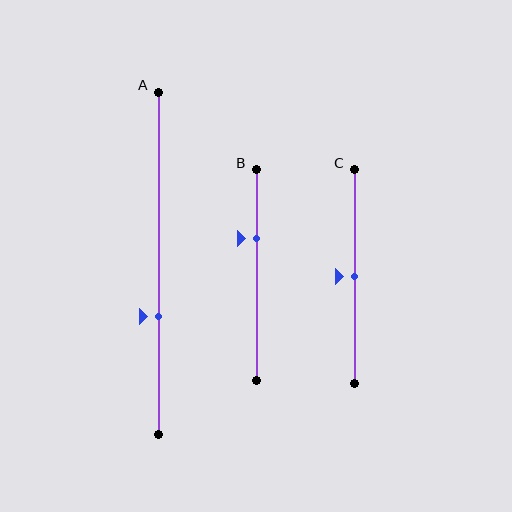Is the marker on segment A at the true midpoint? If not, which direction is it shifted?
No, the marker on segment A is shifted downward by about 16% of the segment length.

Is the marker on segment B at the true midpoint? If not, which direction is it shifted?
No, the marker on segment B is shifted upward by about 17% of the segment length.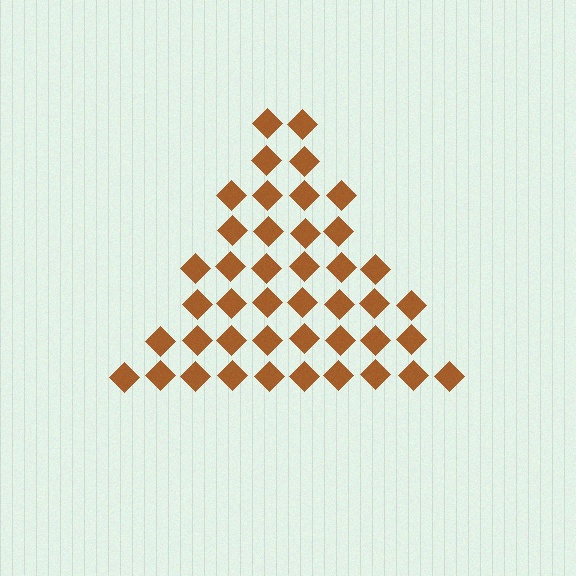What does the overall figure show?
The overall figure shows a triangle.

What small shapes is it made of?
It is made of small diamonds.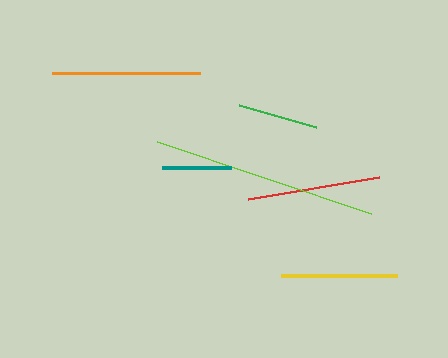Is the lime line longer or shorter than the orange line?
The lime line is longer than the orange line.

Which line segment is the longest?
The lime line is the longest at approximately 226 pixels.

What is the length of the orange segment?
The orange segment is approximately 147 pixels long.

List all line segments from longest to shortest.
From longest to shortest: lime, orange, red, yellow, green, teal.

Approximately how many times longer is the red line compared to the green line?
The red line is approximately 1.7 times the length of the green line.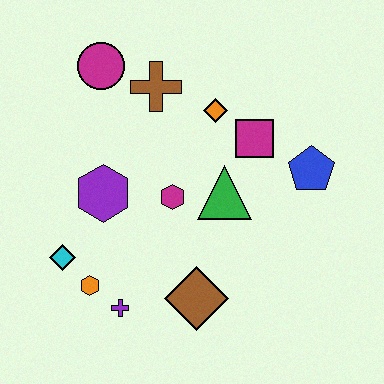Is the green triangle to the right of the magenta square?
No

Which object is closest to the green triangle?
The magenta hexagon is closest to the green triangle.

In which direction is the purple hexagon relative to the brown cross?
The purple hexagon is below the brown cross.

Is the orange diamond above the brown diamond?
Yes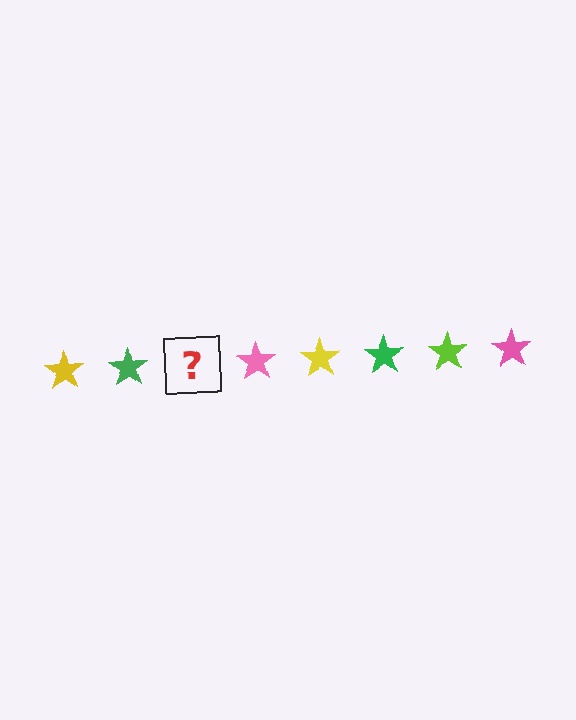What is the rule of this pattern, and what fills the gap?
The rule is that the pattern cycles through yellow, green, lime, pink stars. The gap should be filled with a lime star.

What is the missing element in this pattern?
The missing element is a lime star.